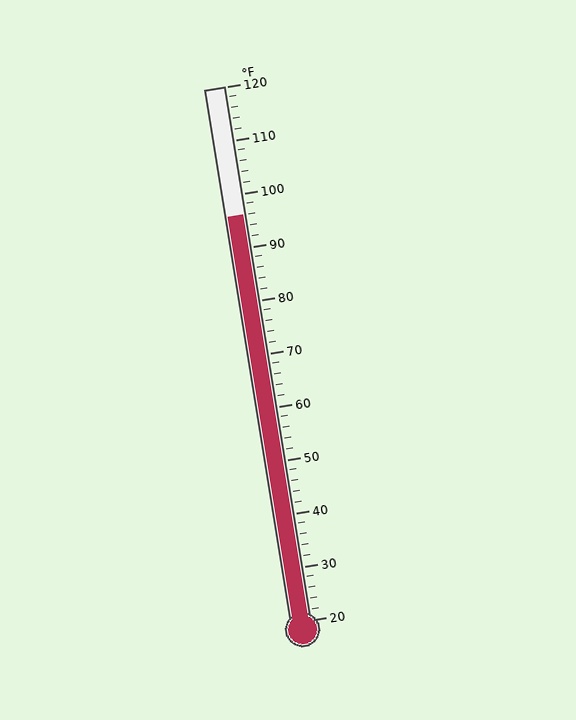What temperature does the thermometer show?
The thermometer shows approximately 96°F.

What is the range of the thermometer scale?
The thermometer scale ranges from 20°F to 120°F.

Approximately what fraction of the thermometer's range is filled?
The thermometer is filled to approximately 75% of its range.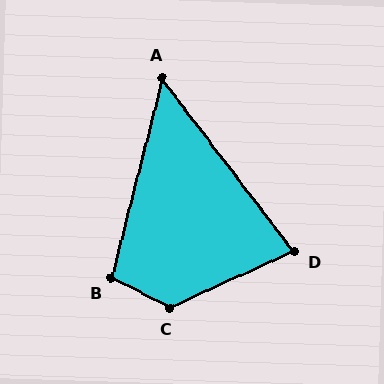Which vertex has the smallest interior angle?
A, at approximately 51 degrees.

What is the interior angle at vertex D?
Approximately 77 degrees (acute).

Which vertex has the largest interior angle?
C, at approximately 129 degrees.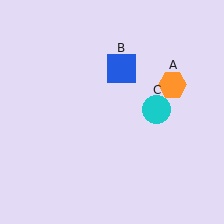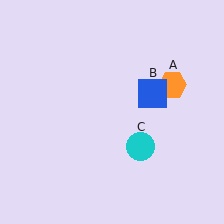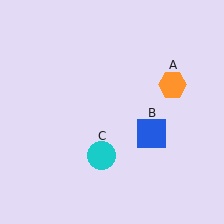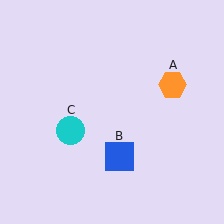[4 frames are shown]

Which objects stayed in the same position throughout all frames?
Orange hexagon (object A) remained stationary.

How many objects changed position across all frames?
2 objects changed position: blue square (object B), cyan circle (object C).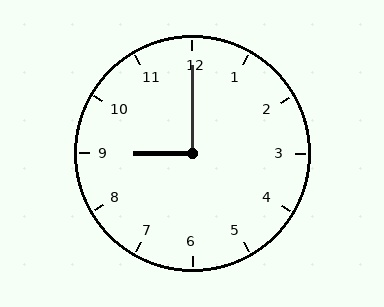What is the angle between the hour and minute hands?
Approximately 90 degrees.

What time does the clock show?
9:00.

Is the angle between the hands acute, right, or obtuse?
It is right.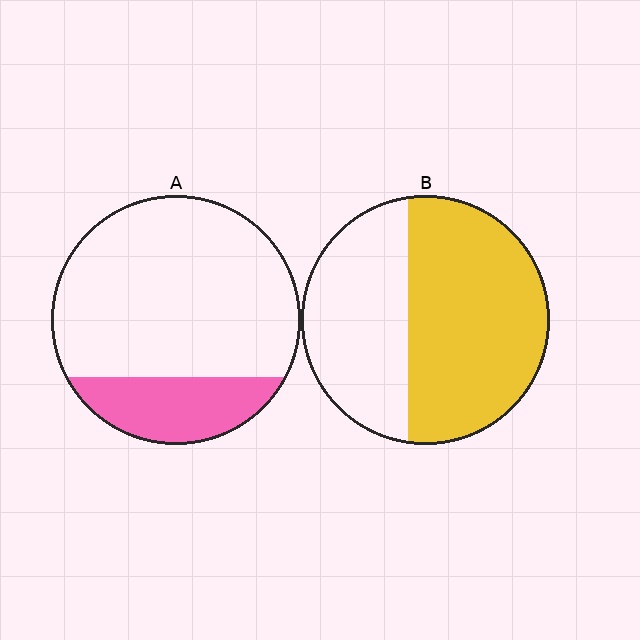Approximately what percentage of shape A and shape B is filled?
A is approximately 20% and B is approximately 60%.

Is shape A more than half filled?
No.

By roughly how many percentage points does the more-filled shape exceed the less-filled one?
By roughly 35 percentage points (B over A).